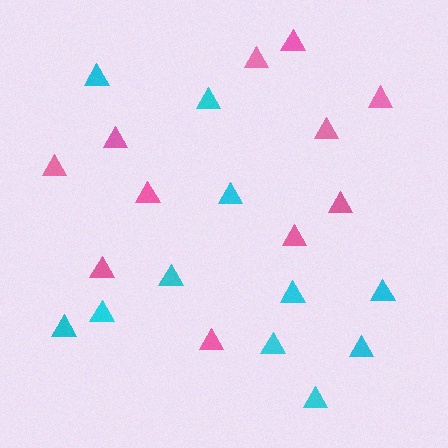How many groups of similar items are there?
There are 2 groups: one group of pink triangles (11) and one group of cyan triangles (11).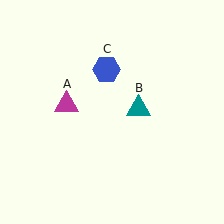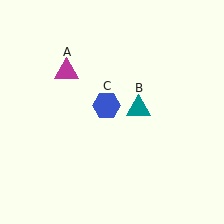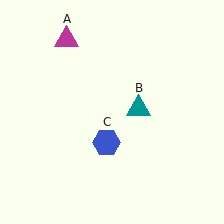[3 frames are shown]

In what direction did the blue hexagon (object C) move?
The blue hexagon (object C) moved down.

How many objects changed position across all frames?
2 objects changed position: magenta triangle (object A), blue hexagon (object C).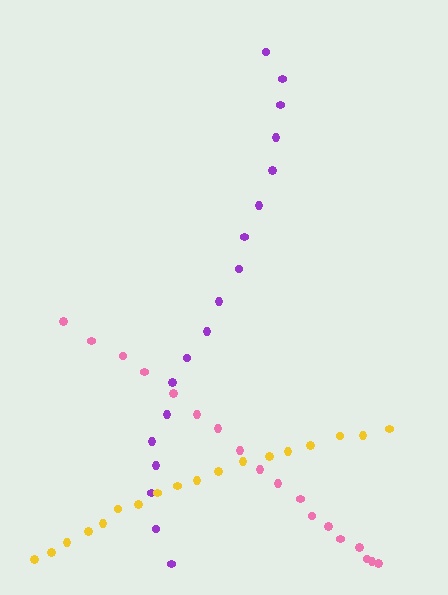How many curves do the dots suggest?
There are 3 distinct paths.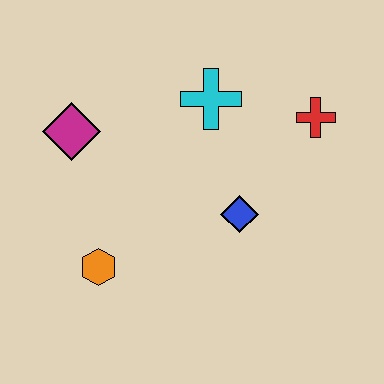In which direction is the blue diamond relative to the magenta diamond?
The blue diamond is to the right of the magenta diamond.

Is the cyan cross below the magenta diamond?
No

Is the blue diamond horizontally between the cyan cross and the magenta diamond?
No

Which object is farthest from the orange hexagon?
The red cross is farthest from the orange hexagon.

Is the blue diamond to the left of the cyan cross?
No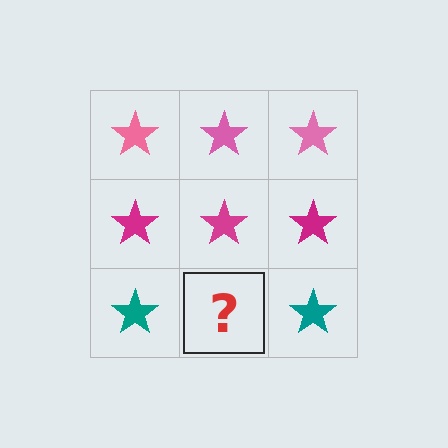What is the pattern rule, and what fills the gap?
The rule is that each row has a consistent color. The gap should be filled with a teal star.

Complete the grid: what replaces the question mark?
The question mark should be replaced with a teal star.